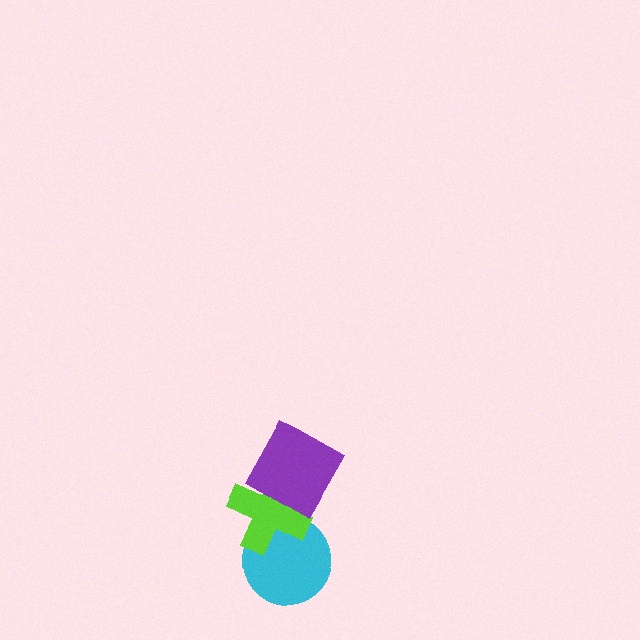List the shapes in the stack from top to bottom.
From top to bottom: the purple square, the lime cross, the cyan circle.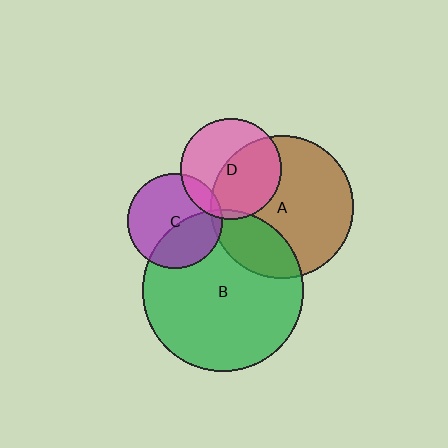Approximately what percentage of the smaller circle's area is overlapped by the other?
Approximately 5%.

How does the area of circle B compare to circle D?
Approximately 2.5 times.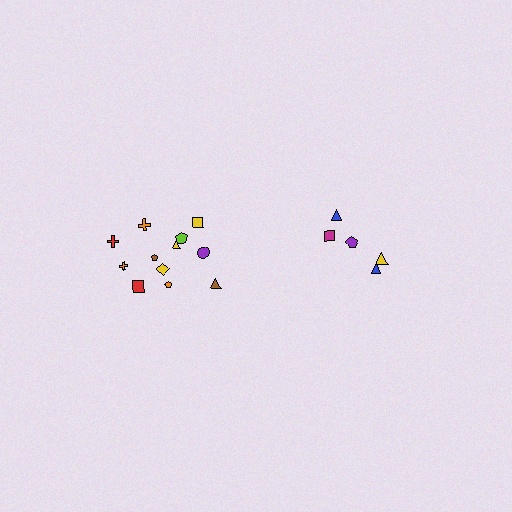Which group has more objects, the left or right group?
The left group.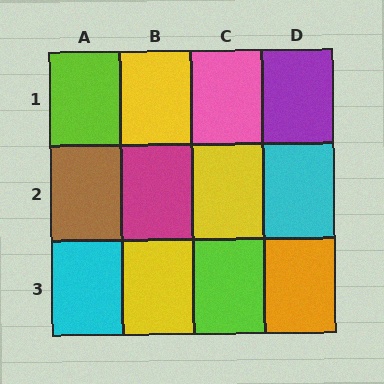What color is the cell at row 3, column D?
Orange.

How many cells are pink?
1 cell is pink.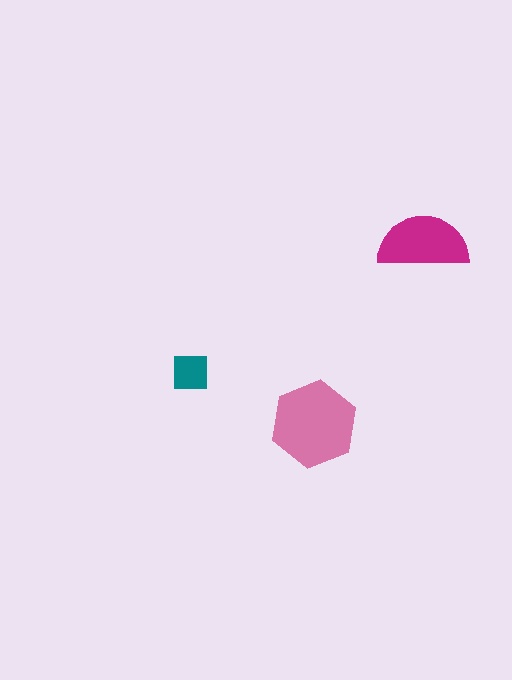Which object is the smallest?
The teal square.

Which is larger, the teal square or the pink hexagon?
The pink hexagon.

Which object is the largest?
The pink hexagon.